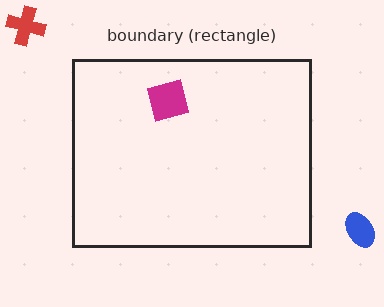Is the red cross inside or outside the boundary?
Outside.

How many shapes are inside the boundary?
1 inside, 2 outside.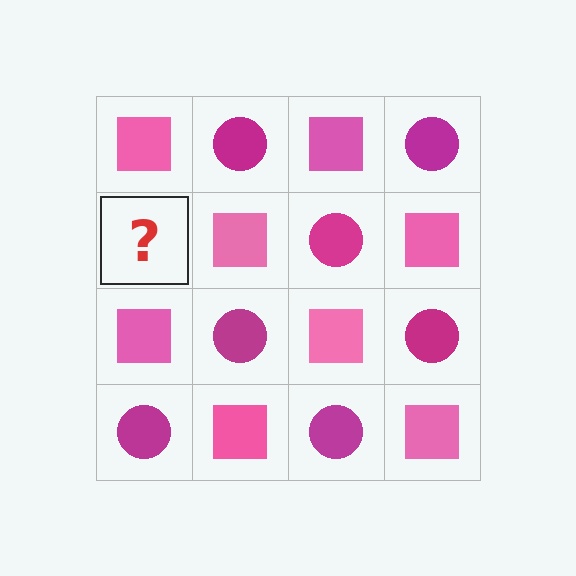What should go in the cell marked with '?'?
The missing cell should contain a magenta circle.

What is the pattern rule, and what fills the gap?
The rule is that it alternates pink square and magenta circle in a checkerboard pattern. The gap should be filled with a magenta circle.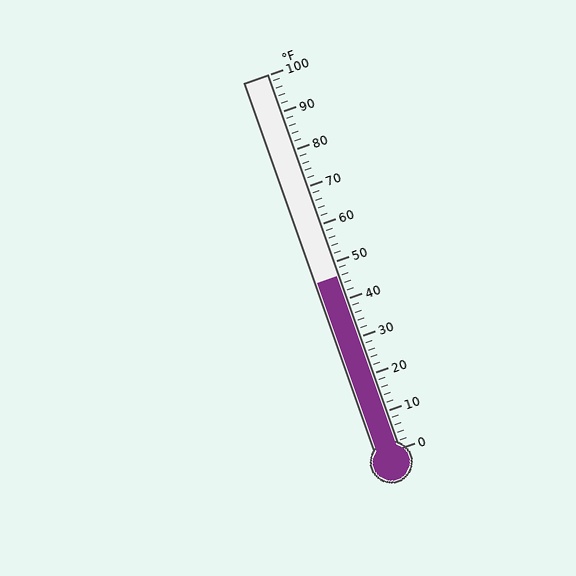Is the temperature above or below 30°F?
The temperature is above 30°F.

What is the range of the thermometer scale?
The thermometer scale ranges from 0°F to 100°F.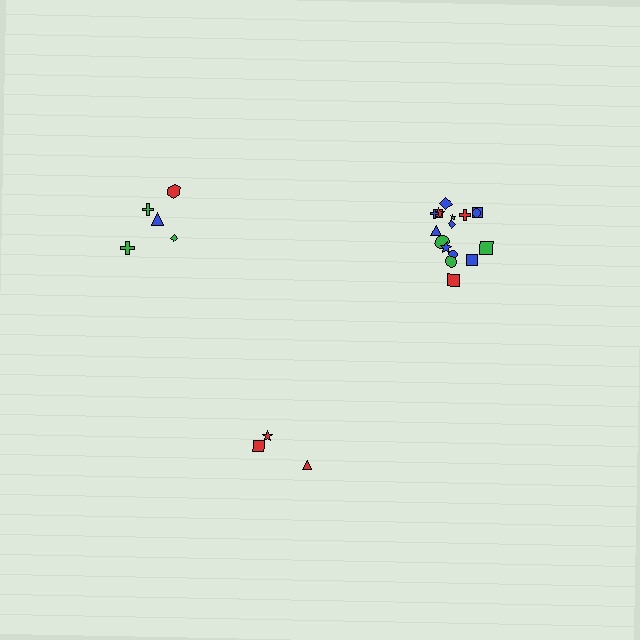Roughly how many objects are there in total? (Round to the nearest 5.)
Roughly 25 objects in total.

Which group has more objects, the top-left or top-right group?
The top-right group.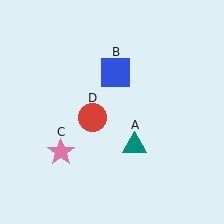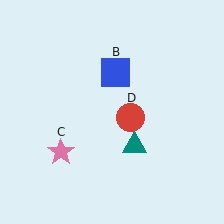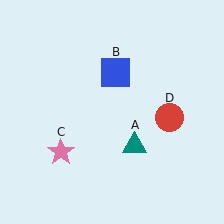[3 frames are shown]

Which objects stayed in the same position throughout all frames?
Teal triangle (object A) and blue square (object B) and pink star (object C) remained stationary.